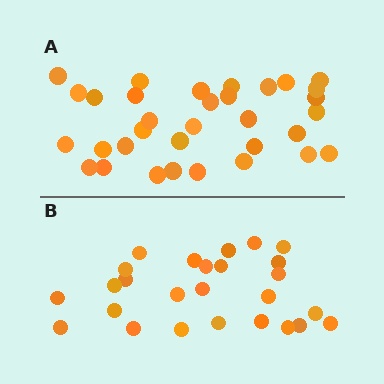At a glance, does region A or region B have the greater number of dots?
Region A (the top region) has more dots.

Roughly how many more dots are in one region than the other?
Region A has roughly 8 or so more dots than region B.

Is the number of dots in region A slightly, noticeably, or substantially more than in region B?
Region A has noticeably more, but not dramatically so. The ratio is roughly 1.3 to 1.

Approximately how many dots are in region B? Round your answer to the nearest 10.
About 30 dots. (The exact count is 26, which rounds to 30.)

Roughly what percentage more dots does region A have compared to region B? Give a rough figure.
About 25% more.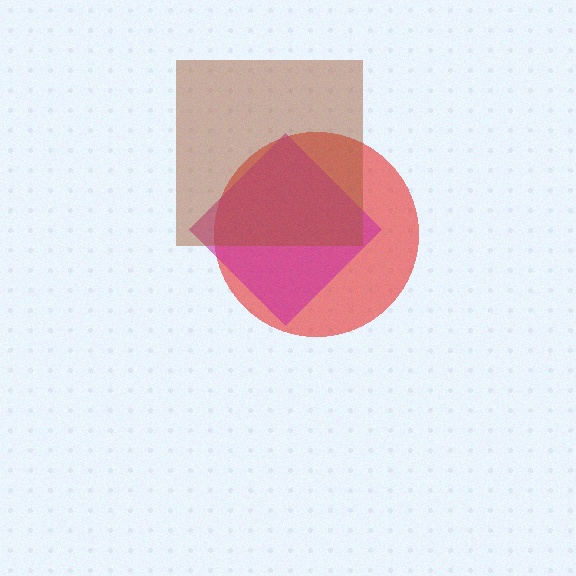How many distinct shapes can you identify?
There are 3 distinct shapes: a red circle, a magenta diamond, a brown square.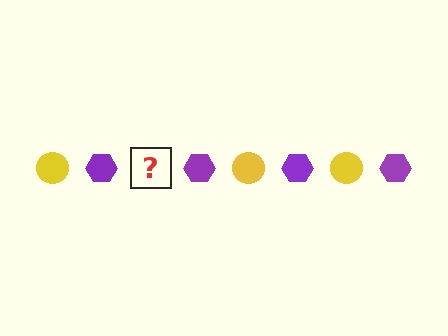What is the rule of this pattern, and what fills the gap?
The rule is that the pattern alternates between yellow circle and purple hexagon. The gap should be filled with a yellow circle.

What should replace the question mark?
The question mark should be replaced with a yellow circle.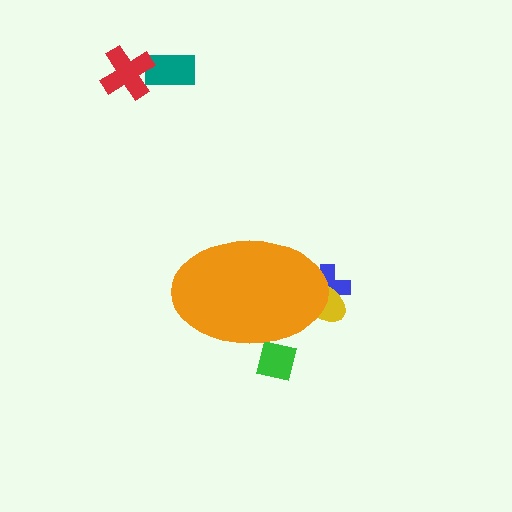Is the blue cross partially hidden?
Yes, the blue cross is partially hidden behind the orange ellipse.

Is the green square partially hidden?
Yes, the green square is partially hidden behind the orange ellipse.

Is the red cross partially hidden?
No, the red cross is fully visible.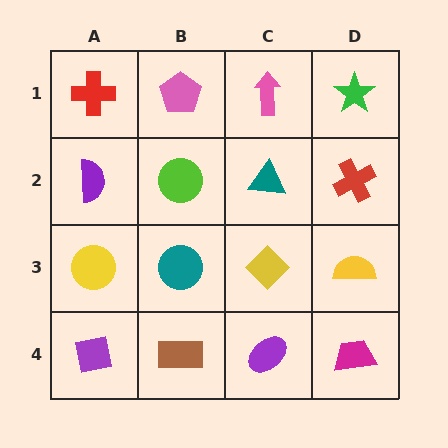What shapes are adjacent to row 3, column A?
A purple semicircle (row 2, column A), a purple square (row 4, column A), a teal circle (row 3, column B).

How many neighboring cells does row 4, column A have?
2.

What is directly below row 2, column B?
A teal circle.